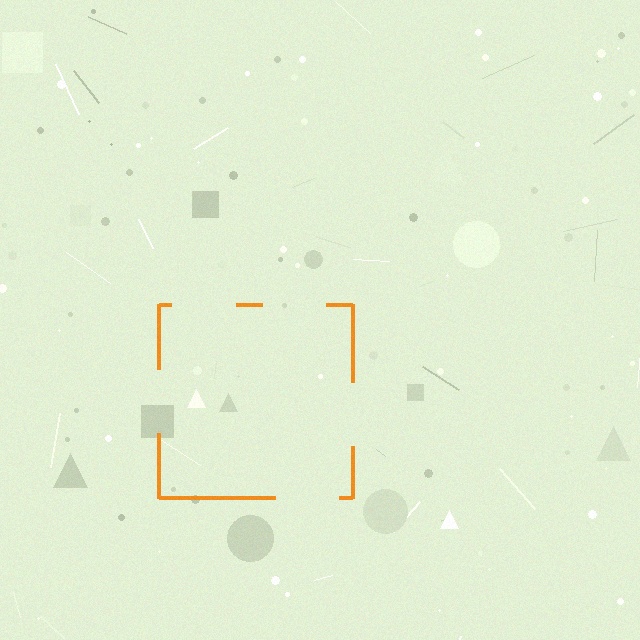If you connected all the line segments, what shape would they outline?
They would outline a square.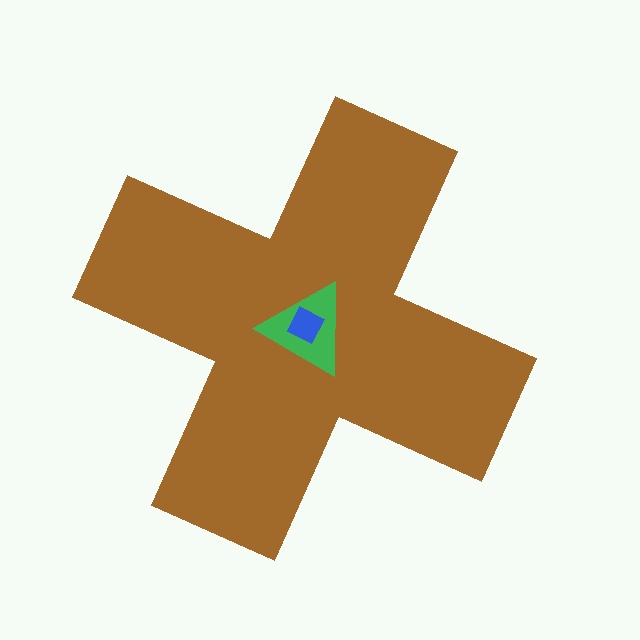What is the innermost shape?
The blue square.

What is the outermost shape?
The brown cross.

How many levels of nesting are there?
3.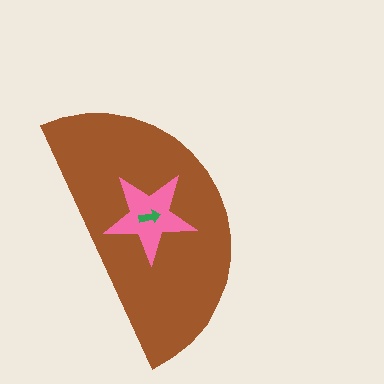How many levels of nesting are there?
3.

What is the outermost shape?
The brown semicircle.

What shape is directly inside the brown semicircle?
The pink star.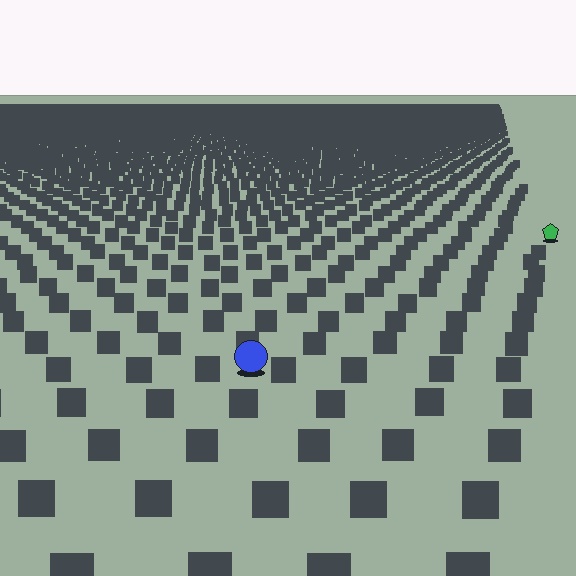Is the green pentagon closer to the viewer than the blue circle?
No. The blue circle is closer — you can tell from the texture gradient: the ground texture is coarser near it.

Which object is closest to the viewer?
The blue circle is closest. The texture marks near it are larger and more spread out.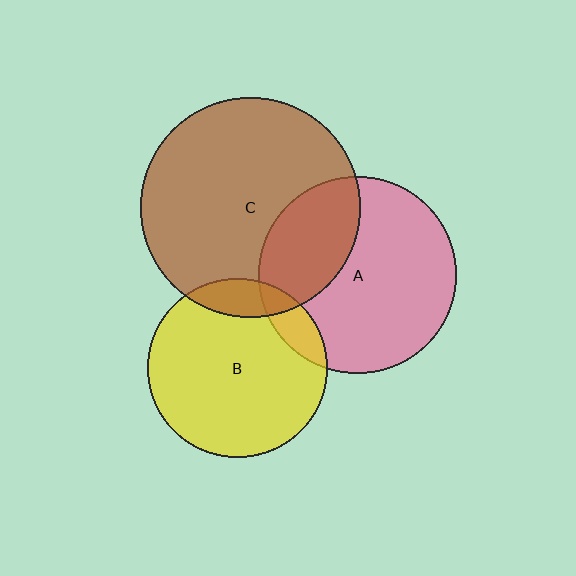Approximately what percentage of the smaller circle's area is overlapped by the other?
Approximately 30%.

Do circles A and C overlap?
Yes.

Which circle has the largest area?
Circle C (brown).